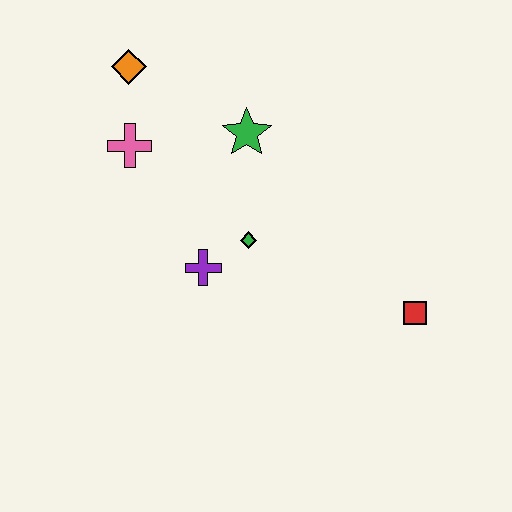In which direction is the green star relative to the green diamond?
The green star is above the green diamond.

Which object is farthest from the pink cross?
The red square is farthest from the pink cross.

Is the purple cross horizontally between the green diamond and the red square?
No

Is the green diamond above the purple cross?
Yes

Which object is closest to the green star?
The green diamond is closest to the green star.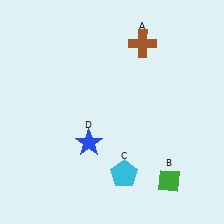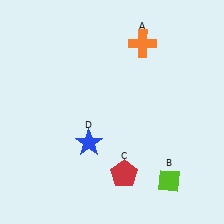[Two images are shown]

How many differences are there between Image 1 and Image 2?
There are 3 differences between the two images.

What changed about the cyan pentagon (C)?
In Image 1, C is cyan. In Image 2, it changed to red.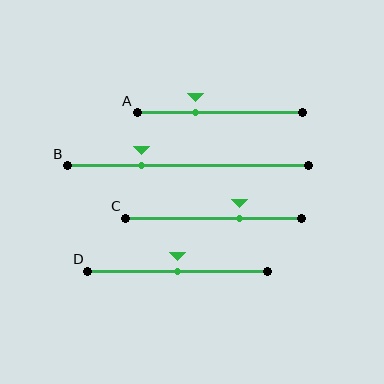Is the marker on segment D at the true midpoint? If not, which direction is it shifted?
Yes, the marker on segment D is at the true midpoint.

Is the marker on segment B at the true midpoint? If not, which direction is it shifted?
No, the marker on segment B is shifted to the left by about 19% of the segment length.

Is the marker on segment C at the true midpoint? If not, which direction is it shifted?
No, the marker on segment C is shifted to the right by about 15% of the segment length.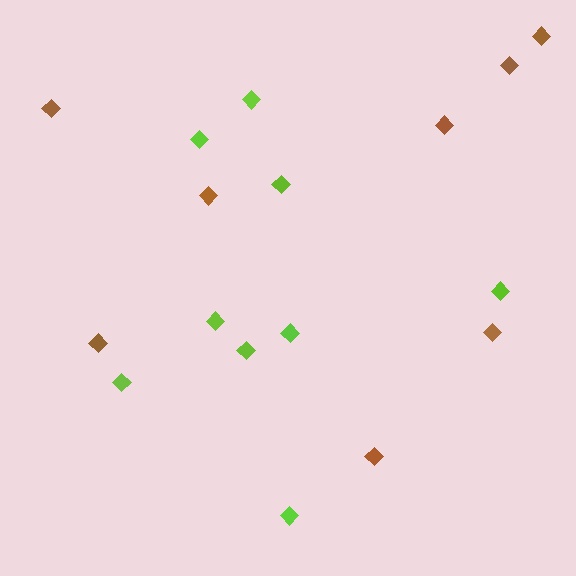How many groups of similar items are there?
There are 2 groups: one group of lime diamonds (9) and one group of brown diamonds (8).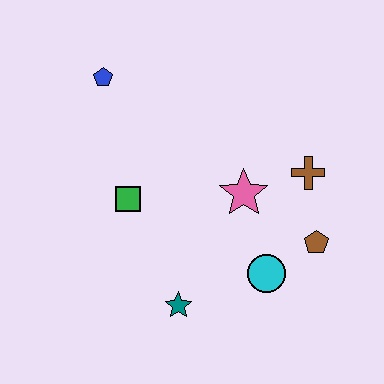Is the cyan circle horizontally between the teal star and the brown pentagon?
Yes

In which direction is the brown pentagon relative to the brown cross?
The brown pentagon is below the brown cross.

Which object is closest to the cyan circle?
The brown pentagon is closest to the cyan circle.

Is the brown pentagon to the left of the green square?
No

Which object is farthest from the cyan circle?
The blue pentagon is farthest from the cyan circle.